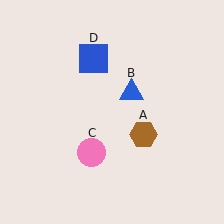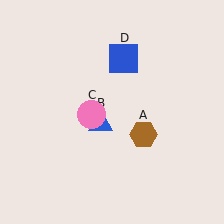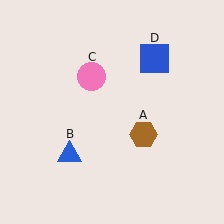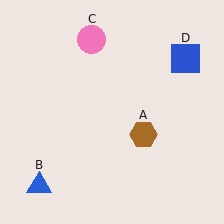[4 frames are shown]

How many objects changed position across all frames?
3 objects changed position: blue triangle (object B), pink circle (object C), blue square (object D).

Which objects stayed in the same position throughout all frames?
Brown hexagon (object A) remained stationary.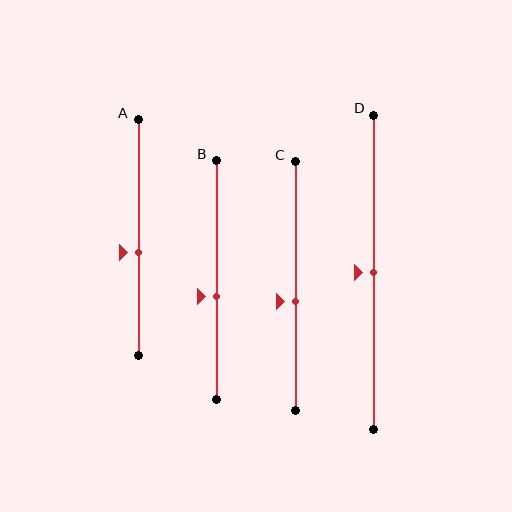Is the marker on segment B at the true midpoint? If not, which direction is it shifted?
No, the marker on segment B is shifted downward by about 7% of the segment length.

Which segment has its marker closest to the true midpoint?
Segment D has its marker closest to the true midpoint.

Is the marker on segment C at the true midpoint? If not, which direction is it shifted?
No, the marker on segment C is shifted downward by about 6% of the segment length.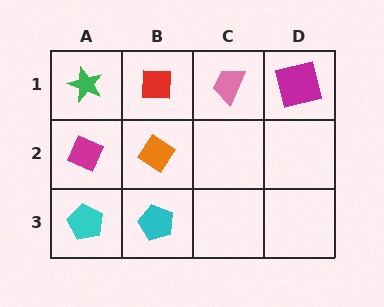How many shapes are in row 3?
2 shapes.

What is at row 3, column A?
A cyan pentagon.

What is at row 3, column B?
A cyan pentagon.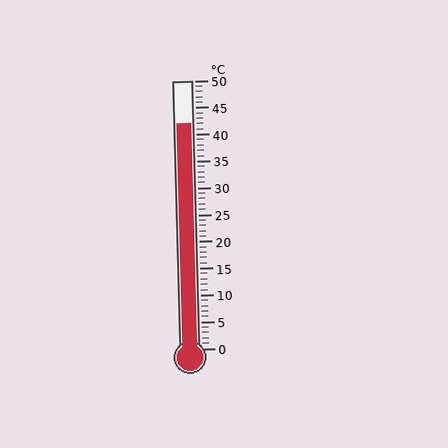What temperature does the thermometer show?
The thermometer shows approximately 42°C.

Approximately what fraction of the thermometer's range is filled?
The thermometer is filled to approximately 85% of its range.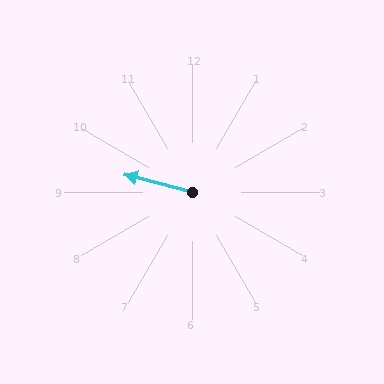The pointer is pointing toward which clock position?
Roughly 9 o'clock.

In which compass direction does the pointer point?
West.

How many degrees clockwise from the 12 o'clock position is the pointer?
Approximately 285 degrees.